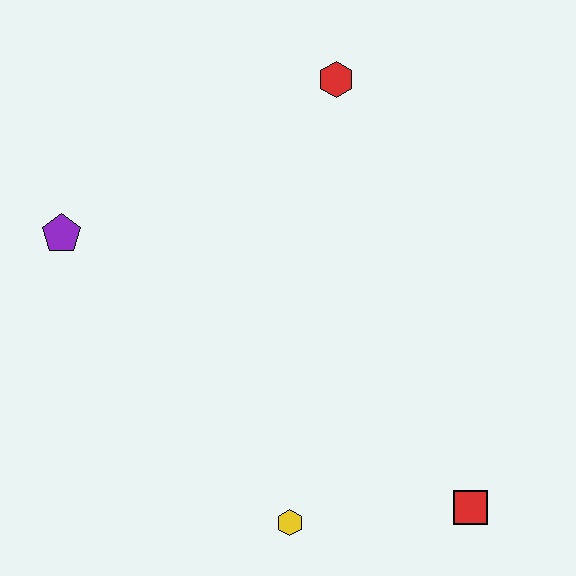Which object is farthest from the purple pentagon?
The red square is farthest from the purple pentagon.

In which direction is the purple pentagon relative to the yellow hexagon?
The purple pentagon is above the yellow hexagon.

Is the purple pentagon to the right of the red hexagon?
No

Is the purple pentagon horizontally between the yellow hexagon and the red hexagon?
No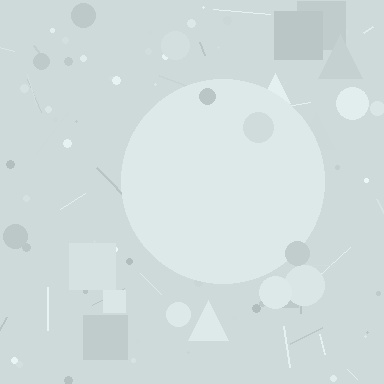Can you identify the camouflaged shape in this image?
The camouflaged shape is a circle.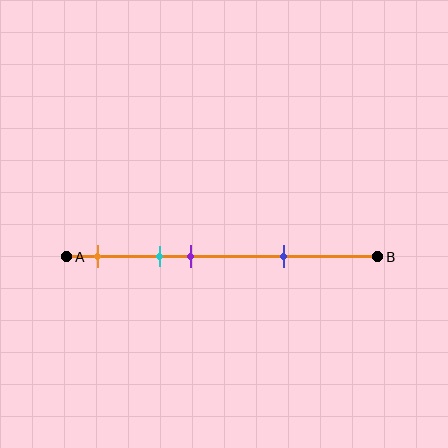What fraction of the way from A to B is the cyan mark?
The cyan mark is approximately 30% (0.3) of the way from A to B.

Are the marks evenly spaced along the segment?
No, the marks are not evenly spaced.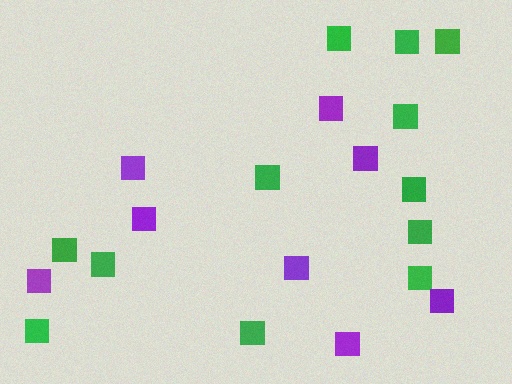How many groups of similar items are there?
There are 2 groups: one group of green squares (12) and one group of purple squares (8).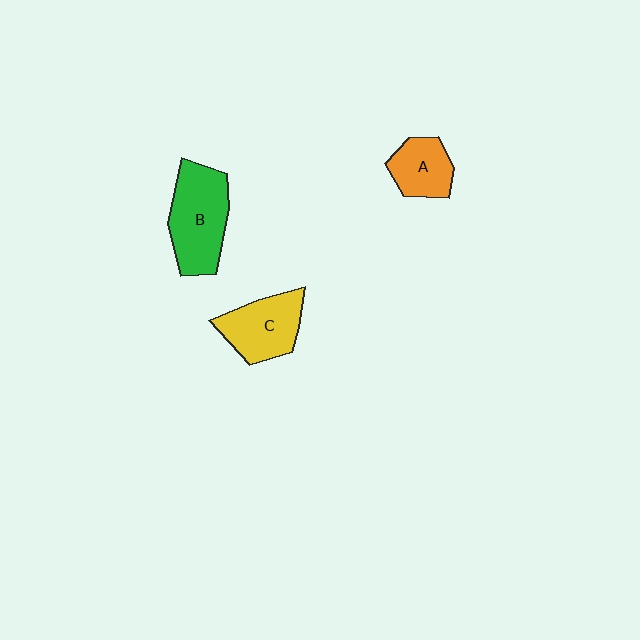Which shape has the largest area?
Shape B (green).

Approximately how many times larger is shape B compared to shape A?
Approximately 1.7 times.